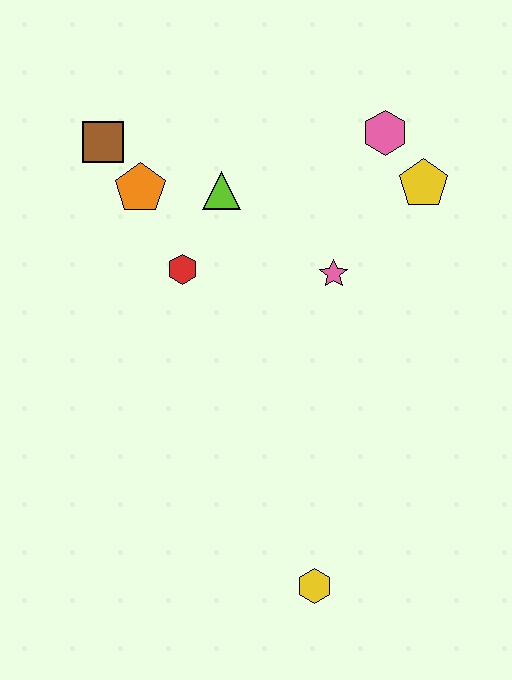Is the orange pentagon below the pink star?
No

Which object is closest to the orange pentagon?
The brown square is closest to the orange pentagon.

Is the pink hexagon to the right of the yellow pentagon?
No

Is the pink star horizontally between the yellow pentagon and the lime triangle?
Yes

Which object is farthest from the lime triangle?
The yellow hexagon is farthest from the lime triangle.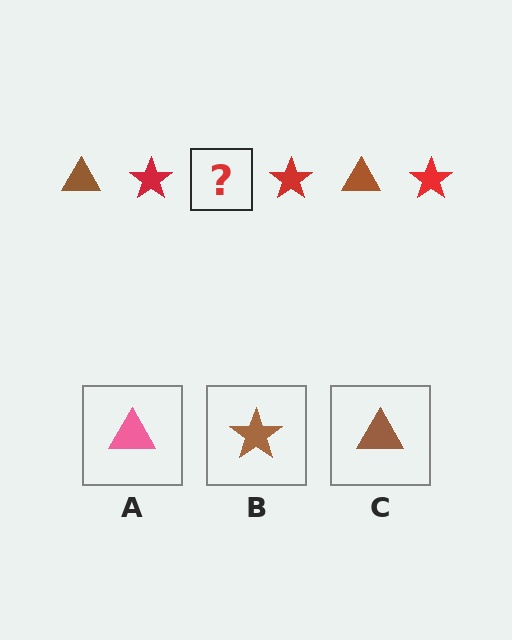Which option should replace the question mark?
Option C.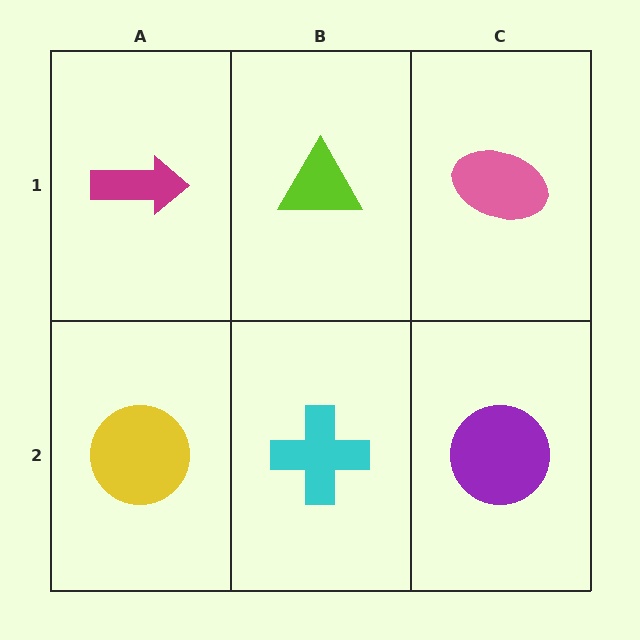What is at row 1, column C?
A pink ellipse.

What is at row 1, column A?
A magenta arrow.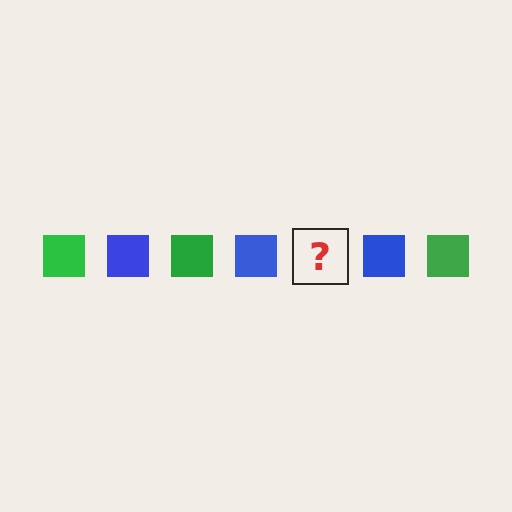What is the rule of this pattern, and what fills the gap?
The rule is that the pattern cycles through green, blue squares. The gap should be filled with a green square.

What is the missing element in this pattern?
The missing element is a green square.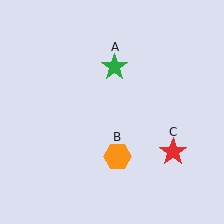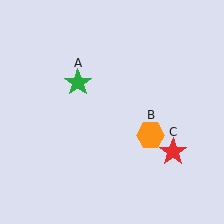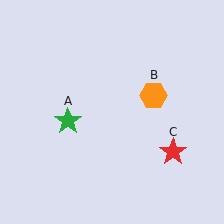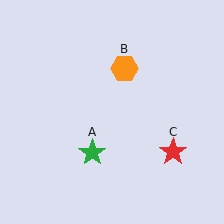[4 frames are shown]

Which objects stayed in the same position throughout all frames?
Red star (object C) remained stationary.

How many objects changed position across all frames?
2 objects changed position: green star (object A), orange hexagon (object B).